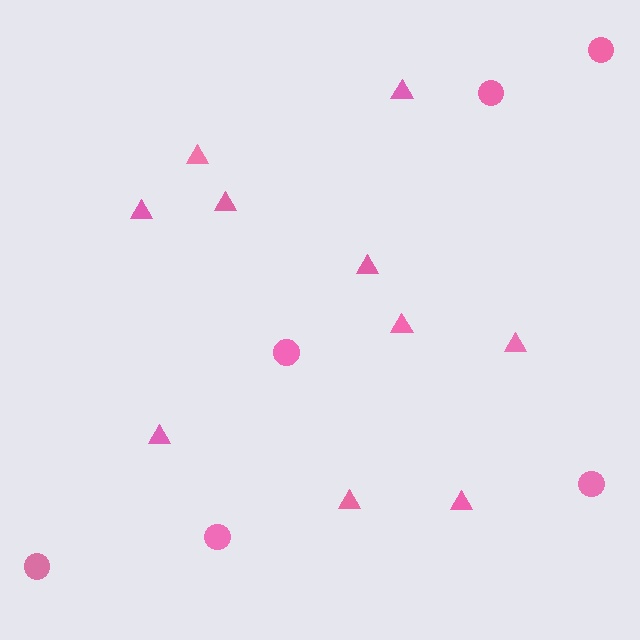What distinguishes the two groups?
There are 2 groups: one group of circles (6) and one group of triangles (10).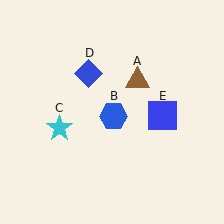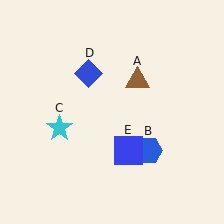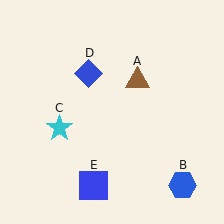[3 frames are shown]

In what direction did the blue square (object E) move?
The blue square (object E) moved down and to the left.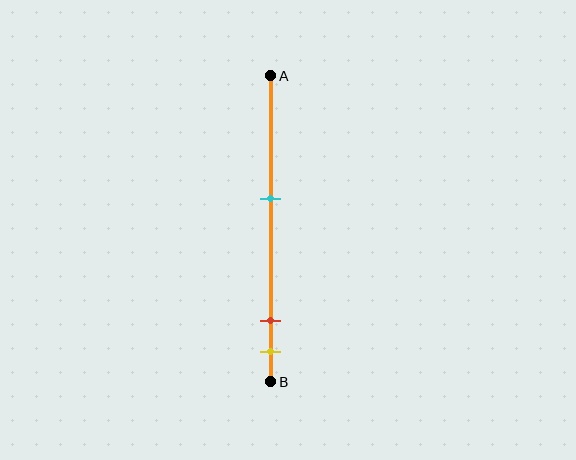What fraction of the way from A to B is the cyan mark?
The cyan mark is approximately 40% (0.4) of the way from A to B.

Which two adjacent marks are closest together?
The red and yellow marks are the closest adjacent pair.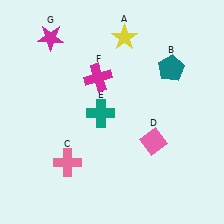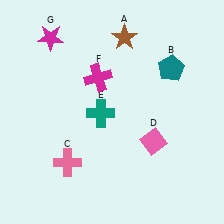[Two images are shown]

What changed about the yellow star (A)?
In Image 1, A is yellow. In Image 2, it changed to brown.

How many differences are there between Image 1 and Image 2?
There is 1 difference between the two images.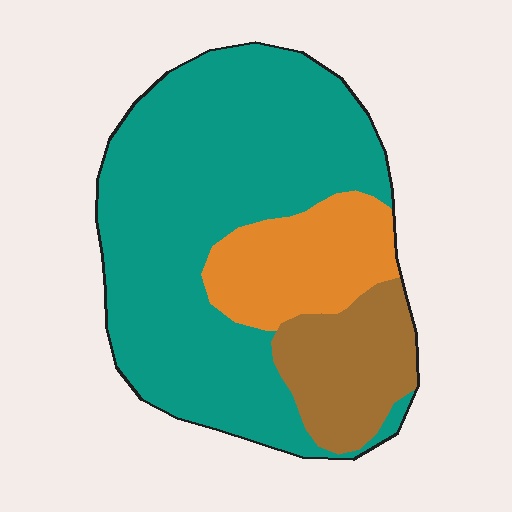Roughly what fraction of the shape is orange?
Orange takes up between a sixth and a third of the shape.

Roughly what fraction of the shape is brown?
Brown covers around 15% of the shape.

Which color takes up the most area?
Teal, at roughly 65%.